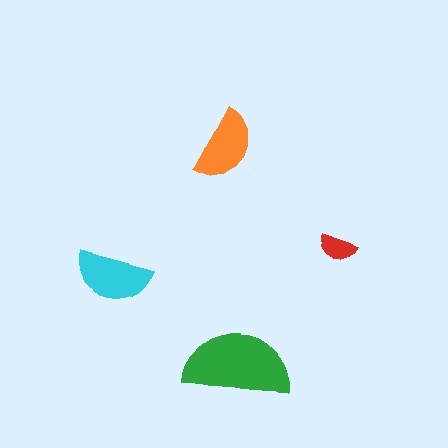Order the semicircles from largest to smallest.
the green one, the cyan one, the orange one, the red one.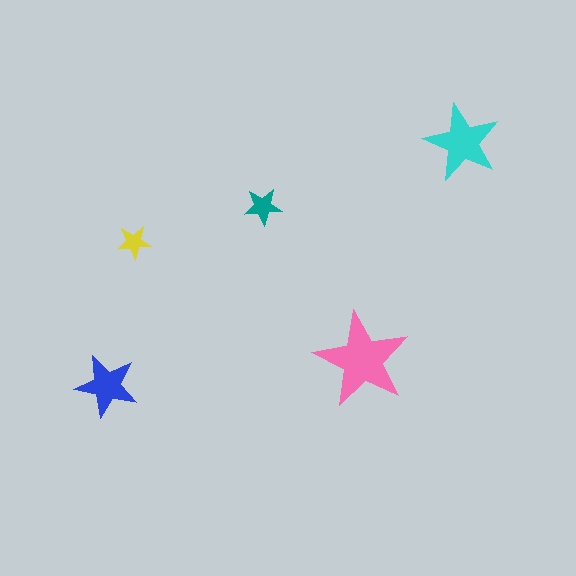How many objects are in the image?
There are 5 objects in the image.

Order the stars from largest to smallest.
the pink one, the cyan one, the blue one, the teal one, the yellow one.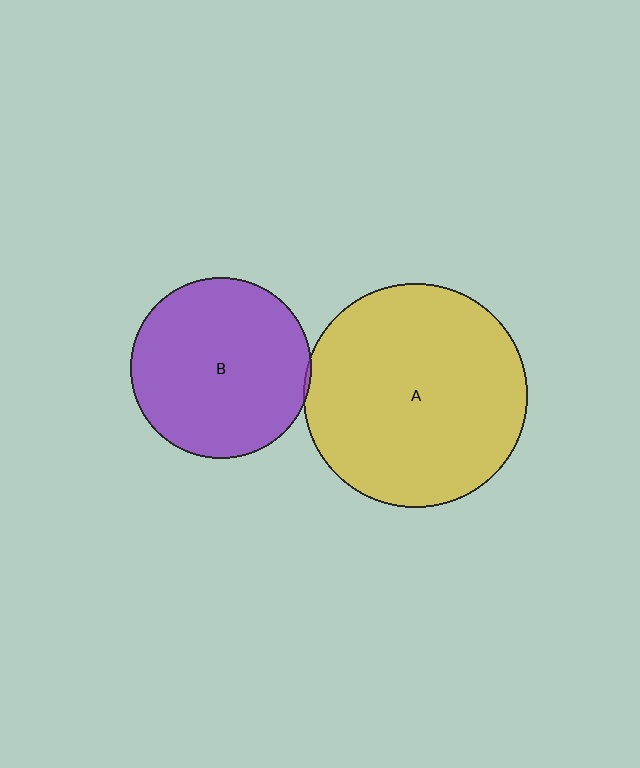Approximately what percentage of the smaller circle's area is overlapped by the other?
Approximately 5%.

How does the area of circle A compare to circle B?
Approximately 1.5 times.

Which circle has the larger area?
Circle A (yellow).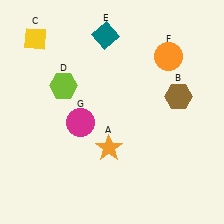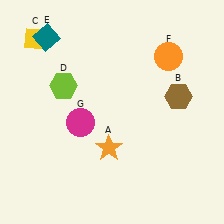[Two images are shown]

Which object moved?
The teal diamond (E) moved left.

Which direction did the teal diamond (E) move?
The teal diamond (E) moved left.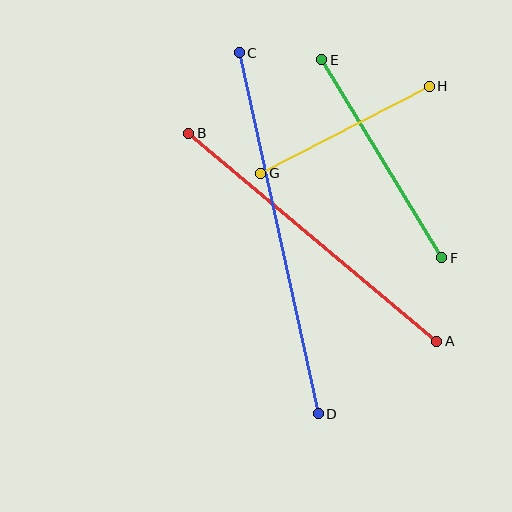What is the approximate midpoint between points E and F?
The midpoint is at approximately (382, 159) pixels.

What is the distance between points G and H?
The distance is approximately 190 pixels.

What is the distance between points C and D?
The distance is approximately 370 pixels.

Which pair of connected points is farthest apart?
Points C and D are farthest apart.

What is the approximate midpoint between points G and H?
The midpoint is at approximately (345, 130) pixels.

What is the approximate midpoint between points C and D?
The midpoint is at approximately (279, 233) pixels.